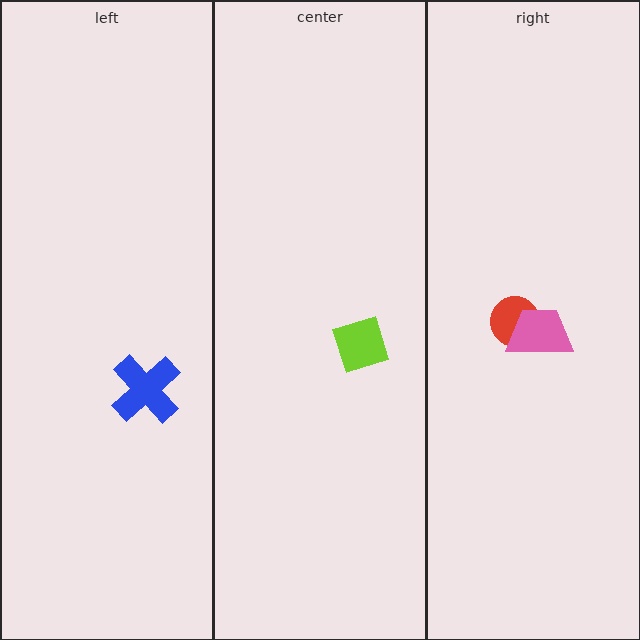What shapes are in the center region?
The lime diamond.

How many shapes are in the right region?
2.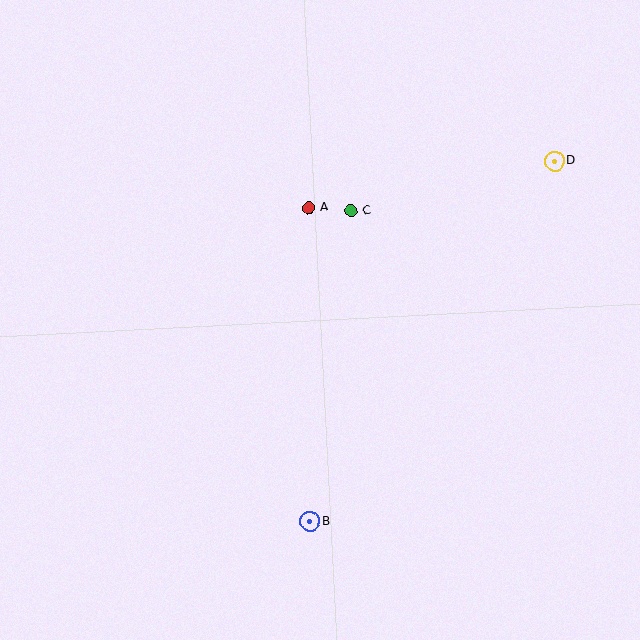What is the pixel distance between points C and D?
The distance between C and D is 210 pixels.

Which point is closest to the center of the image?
Point A at (308, 207) is closest to the center.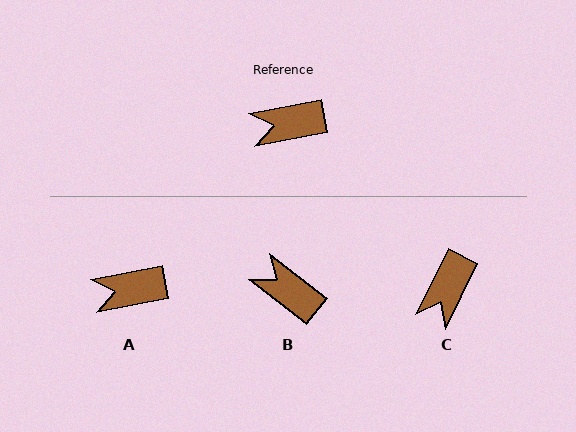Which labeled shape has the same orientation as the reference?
A.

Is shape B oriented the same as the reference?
No, it is off by about 49 degrees.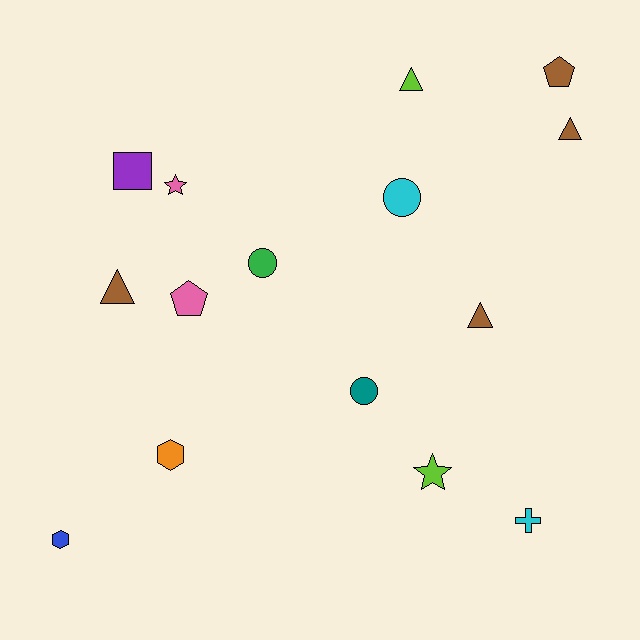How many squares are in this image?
There is 1 square.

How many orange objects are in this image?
There is 1 orange object.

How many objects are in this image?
There are 15 objects.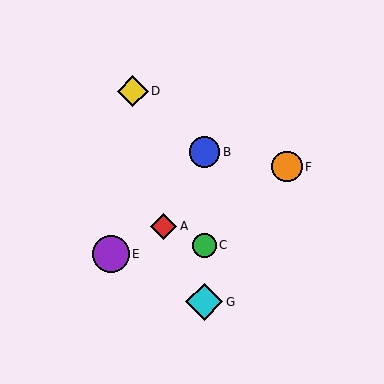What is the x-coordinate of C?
Object C is at x≈204.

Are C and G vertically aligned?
Yes, both are at x≈204.